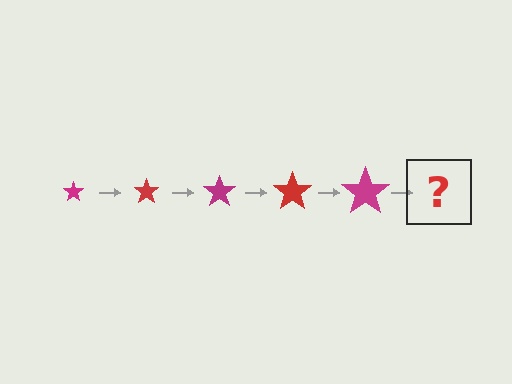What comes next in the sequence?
The next element should be a red star, larger than the previous one.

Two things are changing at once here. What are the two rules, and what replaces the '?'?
The two rules are that the star grows larger each step and the color cycles through magenta and red. The '?' should be a red star, larger than the previous one.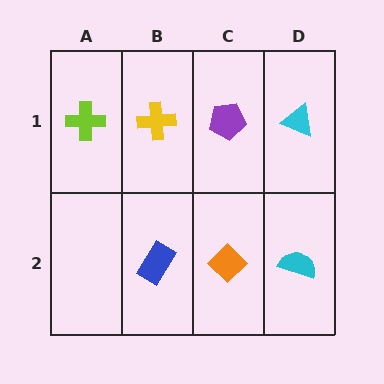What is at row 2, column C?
An orange diamond.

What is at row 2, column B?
A blue rectangle.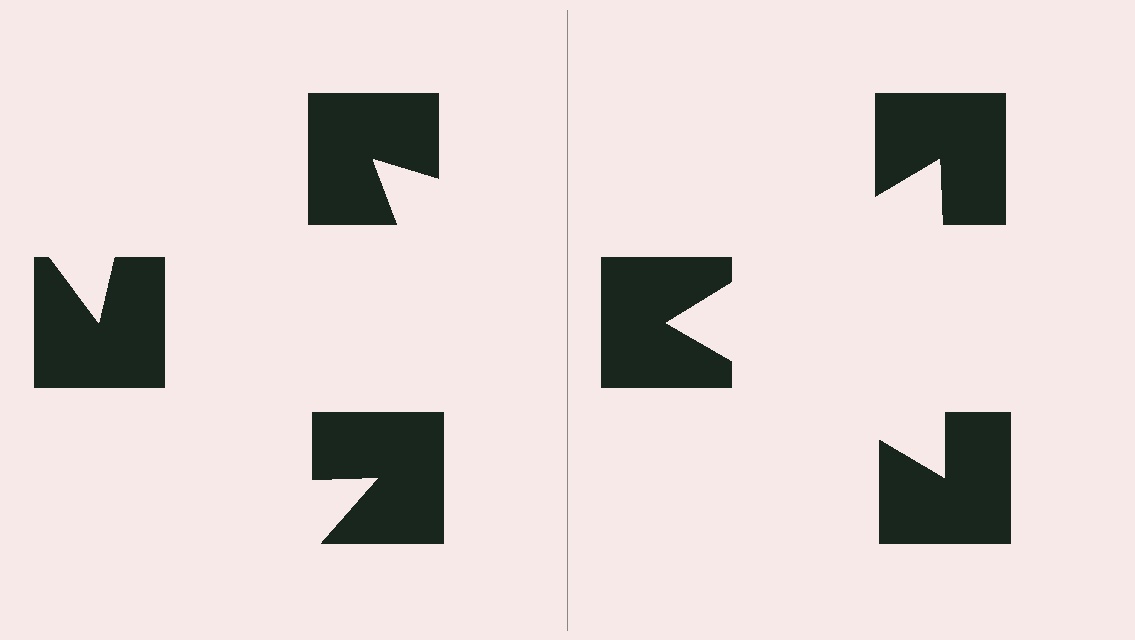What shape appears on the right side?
An illusory triangle.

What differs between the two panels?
The notched squares are positioned identically on both sides; only the wedge orientations differ. On the right they align to a triangle; on the left they are misaligned.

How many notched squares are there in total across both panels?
6 — 3 on each side.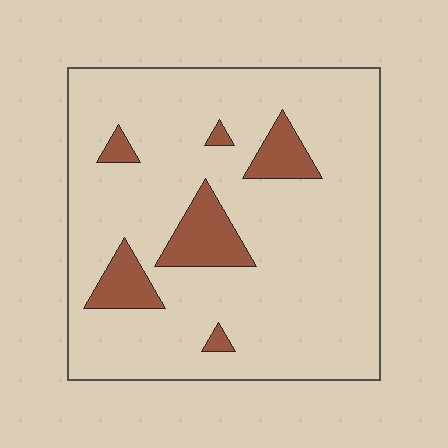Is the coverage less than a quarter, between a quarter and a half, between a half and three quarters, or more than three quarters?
Less than a quarter.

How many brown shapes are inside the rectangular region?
6.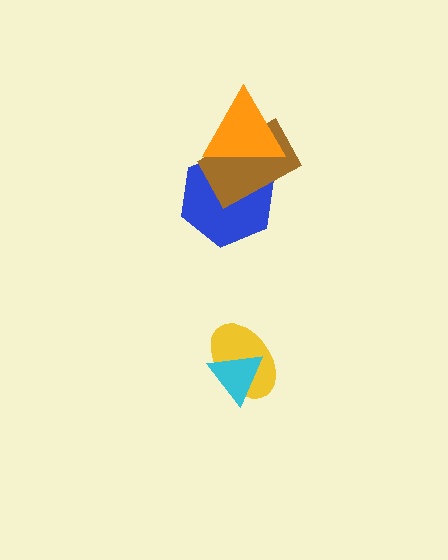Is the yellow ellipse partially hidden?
Yes, it is partially covered by another shape.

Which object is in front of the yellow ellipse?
The cyan triangle is in front of the yellow ellipse.